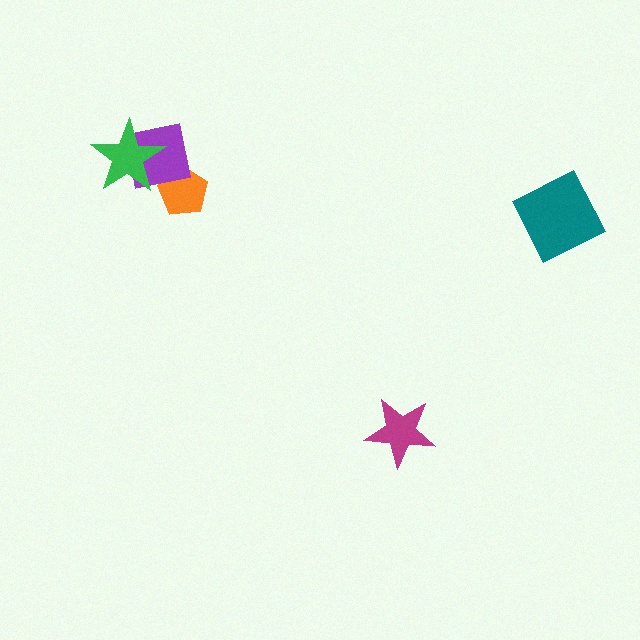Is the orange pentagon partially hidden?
Yes, it is partially covered by another shape.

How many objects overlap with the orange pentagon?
1 object overlaps with the orange pentagon.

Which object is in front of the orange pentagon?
The purple square is in front of the orange pentagon.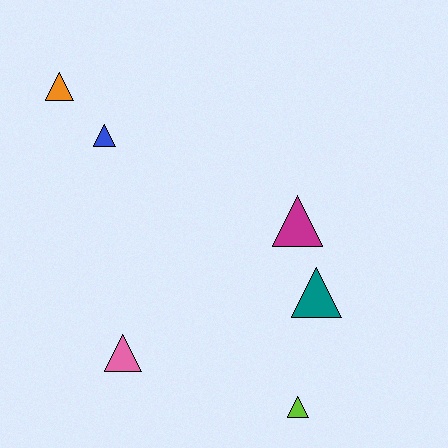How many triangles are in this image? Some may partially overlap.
There are 6 triangles.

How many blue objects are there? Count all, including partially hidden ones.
There is 1 blue object.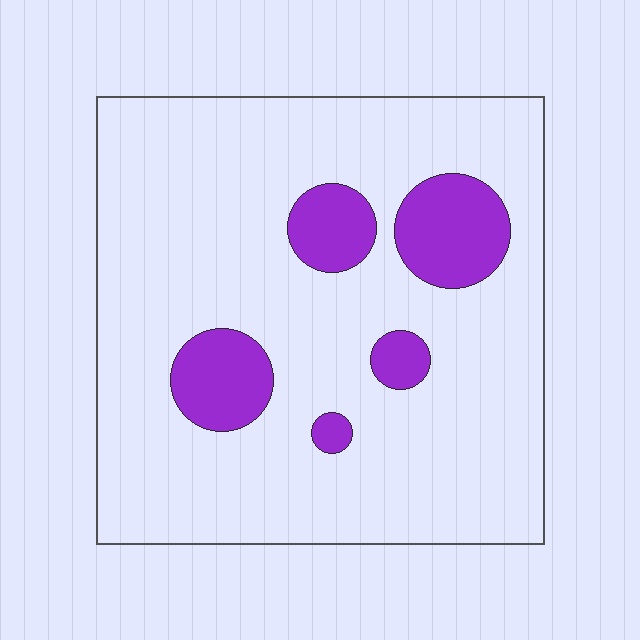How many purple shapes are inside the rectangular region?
5.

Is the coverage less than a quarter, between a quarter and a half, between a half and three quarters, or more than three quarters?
Less than a quarter.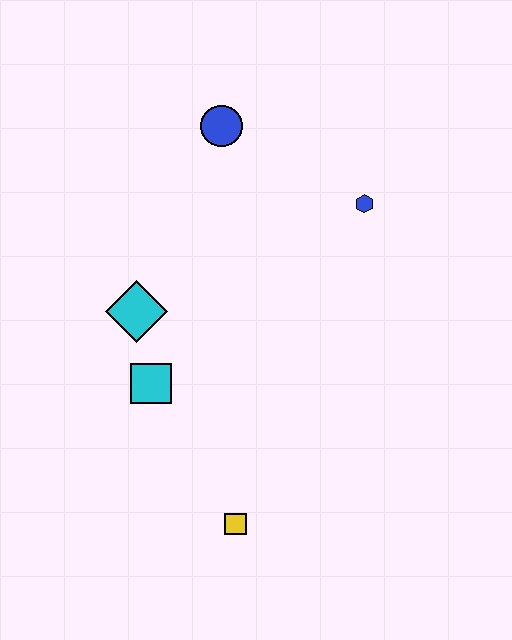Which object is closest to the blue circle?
The blue hexagon is closest to the blue circle.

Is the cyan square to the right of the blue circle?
No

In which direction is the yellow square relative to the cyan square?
The yellow square is below the cyan square.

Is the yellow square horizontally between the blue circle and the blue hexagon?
Yes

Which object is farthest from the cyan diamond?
The blue hexagon is farthest from the cyan diamond.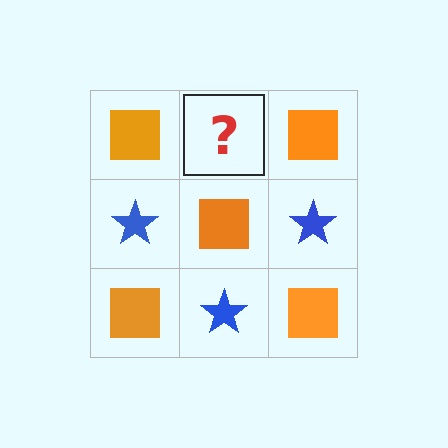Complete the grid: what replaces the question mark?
The question mark should be replaced with a blue star.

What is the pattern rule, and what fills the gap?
The rule is that it alternates orange square and blue star in a checkerboard pattern. The gap should be filled with a blue star.